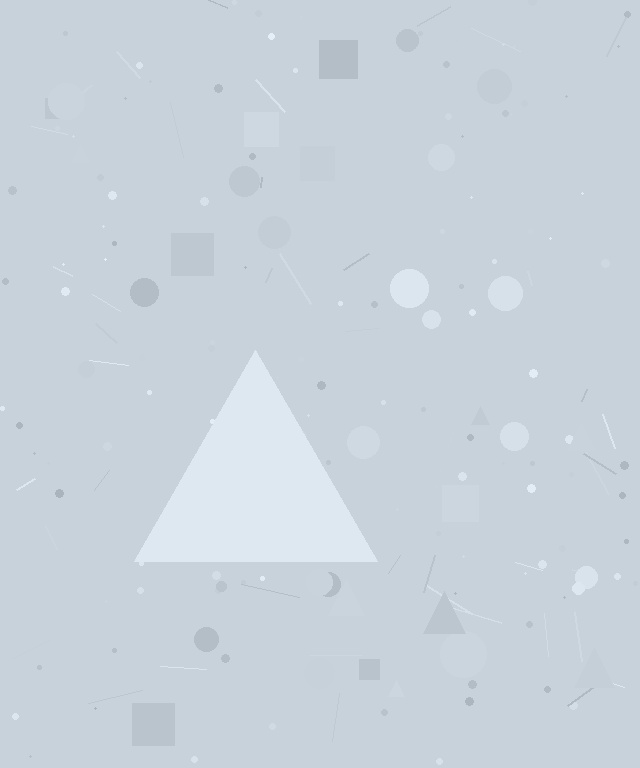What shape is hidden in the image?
A triangle is hidden in the image.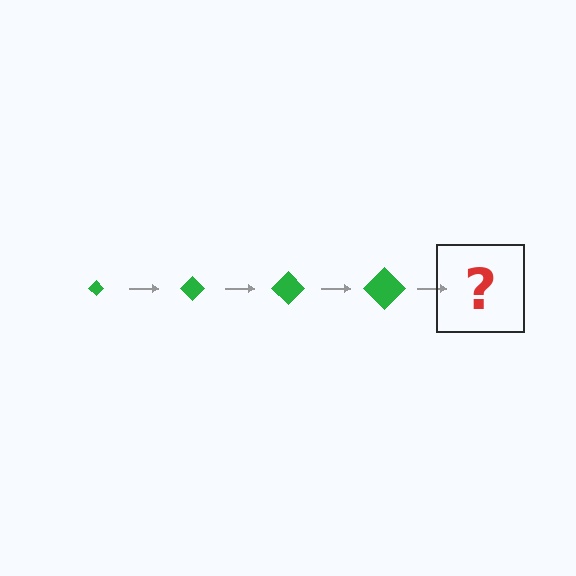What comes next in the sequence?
The next element should be a green diamond, larger than the previous one.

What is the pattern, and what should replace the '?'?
The pattern is that the diamond gets progressively larger each step. The '?' should be a green diamond, larger than the previous one.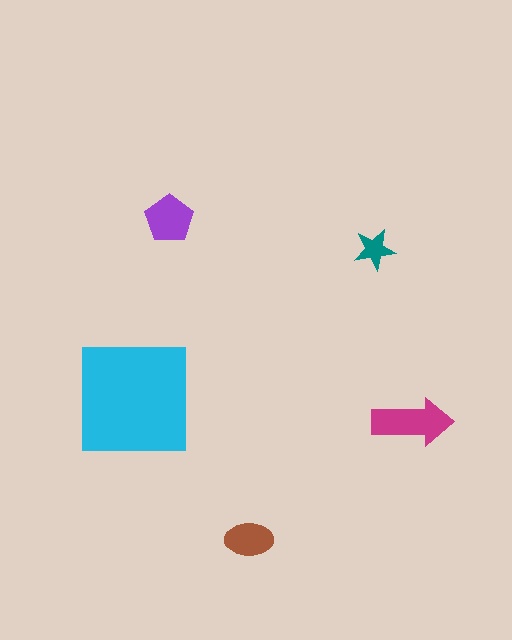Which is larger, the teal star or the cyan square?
The cyan square.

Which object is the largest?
The cyan square.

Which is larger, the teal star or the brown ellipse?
The brown ellipse.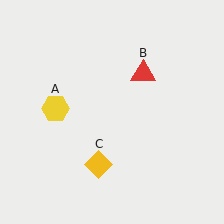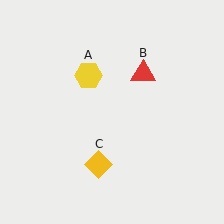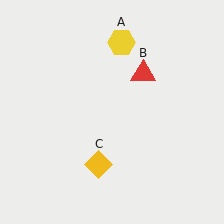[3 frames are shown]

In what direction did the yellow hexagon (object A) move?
The yellow hexagon (object A) moved up and to the right.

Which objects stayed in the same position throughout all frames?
Red triangle (object B) and yellow diamond (object C) remained stationary.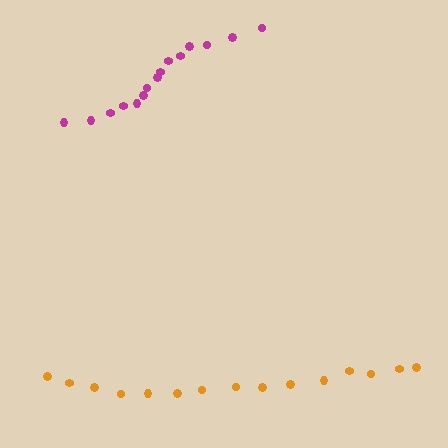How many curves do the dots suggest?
There are 2 distinct paths.